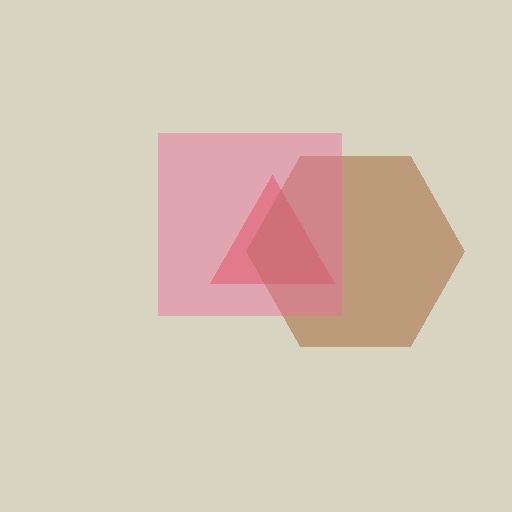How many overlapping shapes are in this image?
There are 3 overlapping shapes in the image.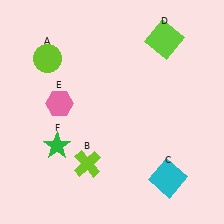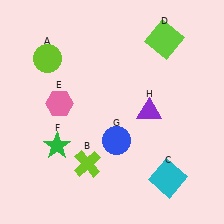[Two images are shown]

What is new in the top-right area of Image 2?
A purple triangle (H) was added in the top-right area of Image 2.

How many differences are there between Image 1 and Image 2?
There are 2 differences between the two images.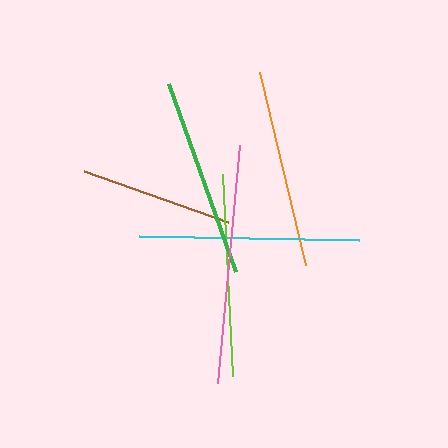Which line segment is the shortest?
The brown line is the shortest at approximately 153 pixels.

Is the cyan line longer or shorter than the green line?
The cyan line is longer than the green line.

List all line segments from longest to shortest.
From longest to shortest: pink, cyan, lime, green, orange, brown.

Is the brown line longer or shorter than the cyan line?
The cyan line is longer than the brown line.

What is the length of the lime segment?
The lime segment is approximately 202 pixels long.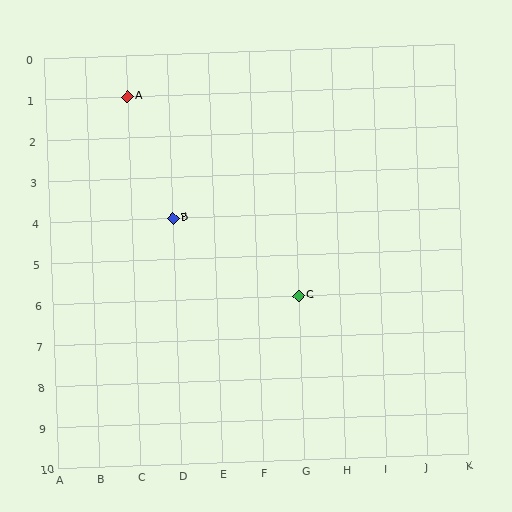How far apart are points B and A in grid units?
Points B and A are 1 column and 3 rows apart (about 3.2 grid units diagonally).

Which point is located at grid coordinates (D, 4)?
Point B is at (D, 4).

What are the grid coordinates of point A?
Point A is at grid coordinates (C, 1).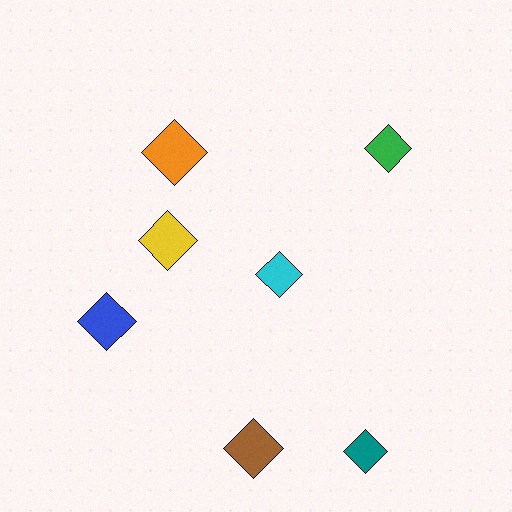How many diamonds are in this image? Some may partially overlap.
There are 7 diamonds.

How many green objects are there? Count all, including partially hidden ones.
There is 1 green object.